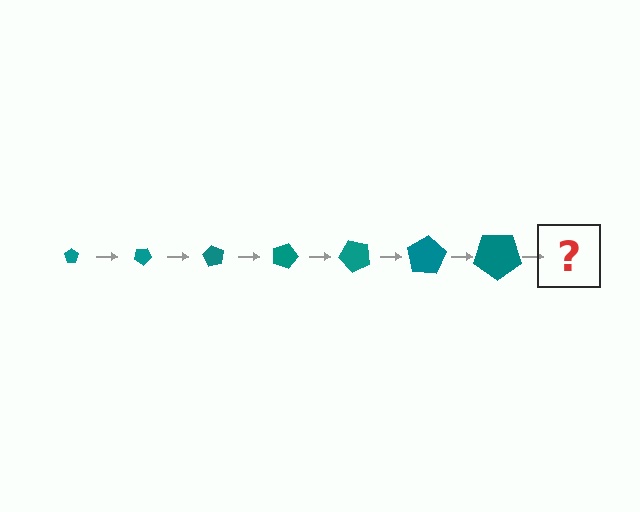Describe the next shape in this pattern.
It should be a pentagon, larger than the previous one and rotated 210 degrees from the start.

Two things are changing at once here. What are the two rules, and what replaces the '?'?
The two rules are that the pentagon grows larger each step and it rotates 30 degrees each step. The '?' should be a pentagon, larger than the previous one and rotated 210 degrees from the start.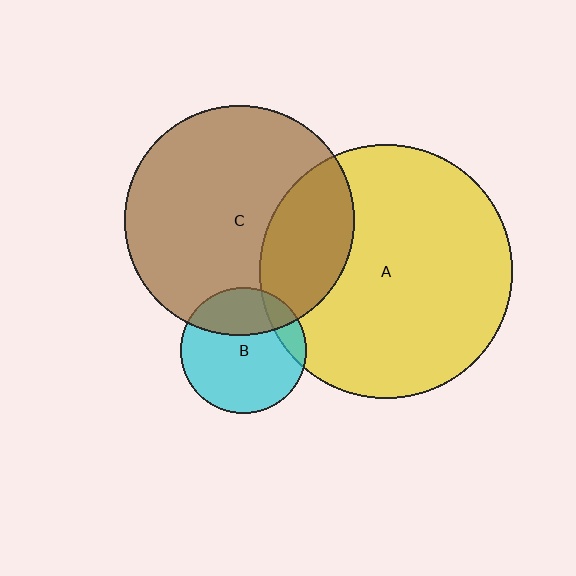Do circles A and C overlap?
Yes.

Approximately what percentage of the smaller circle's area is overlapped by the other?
Approximately 25%.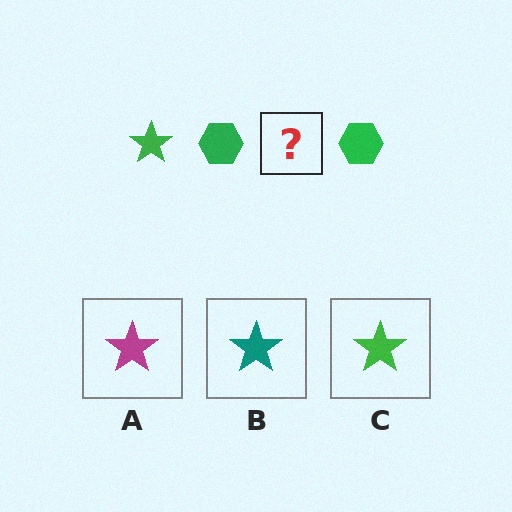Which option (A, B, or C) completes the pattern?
C.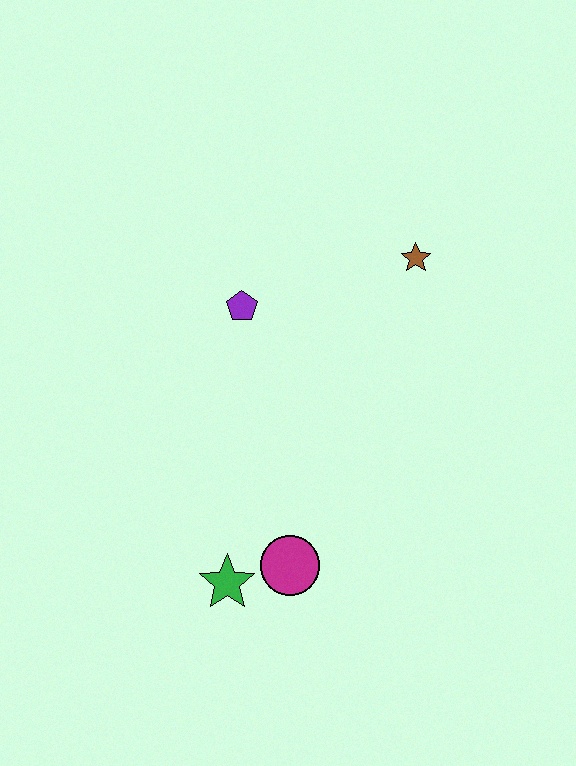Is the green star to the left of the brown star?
Yes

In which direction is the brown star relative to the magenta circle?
The brown star is above the magenta circle.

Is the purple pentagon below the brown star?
Yes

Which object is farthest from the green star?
The brown star is farthest from the green star.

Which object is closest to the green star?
The magenta circle is closest to the green star.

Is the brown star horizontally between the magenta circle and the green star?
No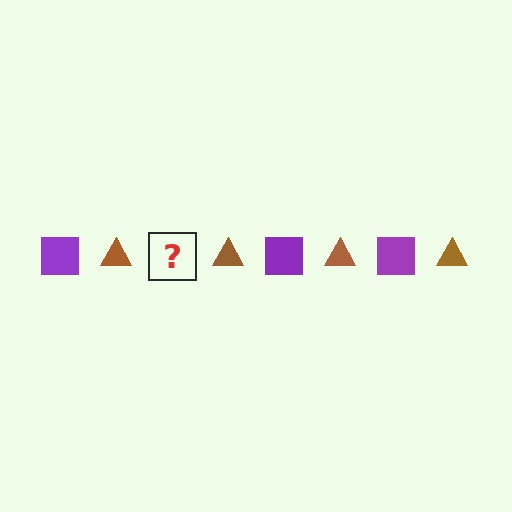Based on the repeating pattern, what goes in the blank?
The blank should be a purple square.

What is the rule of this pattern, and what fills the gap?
The rule is that the pattern alternates between purple square and brown triangle. The gap should be filled with a purple square.